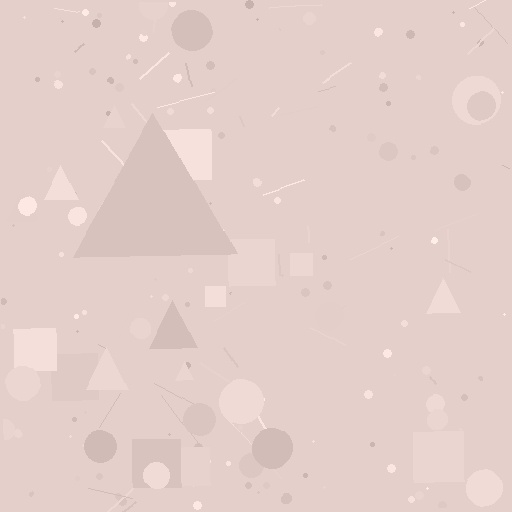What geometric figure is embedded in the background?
A triangle is embedded in the background.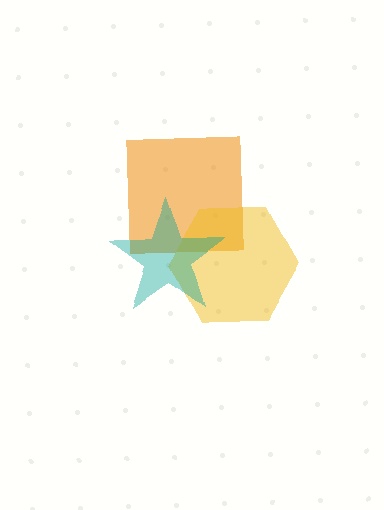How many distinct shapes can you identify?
There are 3 distinct shapes: an orange square, a yellow hexagon, a teal star.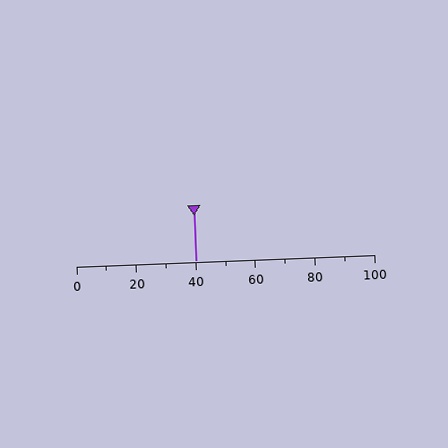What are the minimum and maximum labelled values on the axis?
The axis runs from 0 to 100.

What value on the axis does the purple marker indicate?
The marker indicates approximately 40.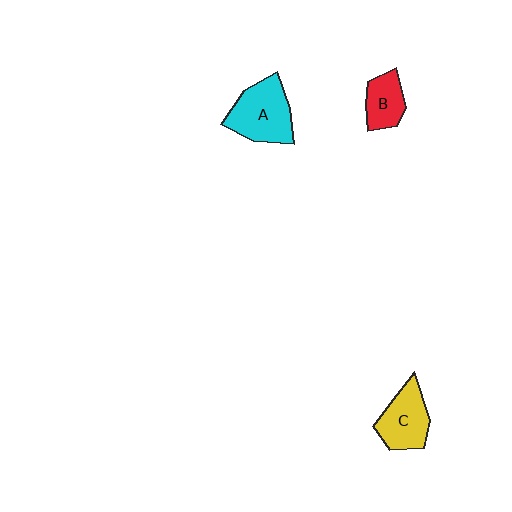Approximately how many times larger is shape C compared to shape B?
Approximately 1.4 times.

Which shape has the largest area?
Shape A (cyan).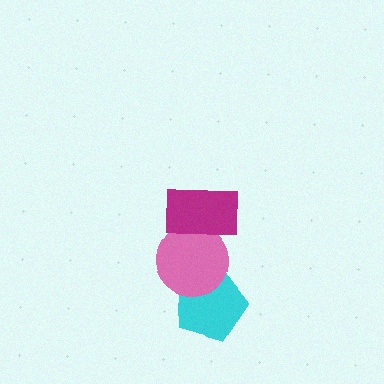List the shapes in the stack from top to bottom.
From top to bottom: the magenta rectangle, the pink circle, the cyan pentagon.